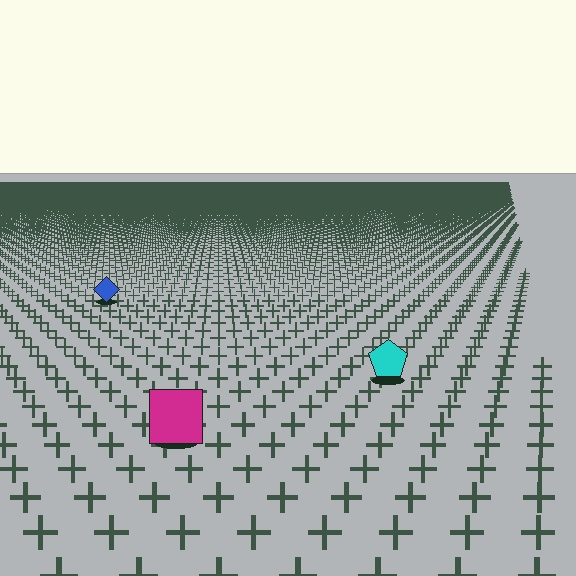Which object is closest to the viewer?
The magenta square is closest. The texture marks near it are larger and more spread out.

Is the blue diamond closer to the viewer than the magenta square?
No. The magenta square is closer — you can tell from the texture gradient: the ground texture is coarser near it.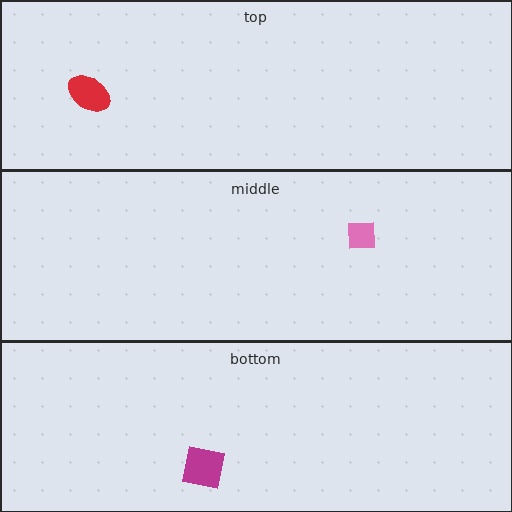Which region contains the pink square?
The middle region.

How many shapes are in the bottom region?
1.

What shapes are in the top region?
The red ellipse.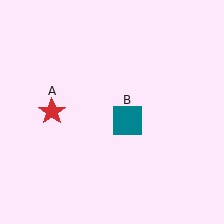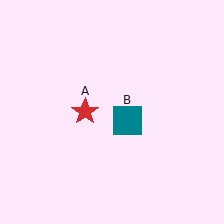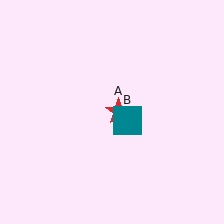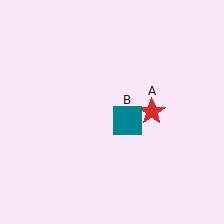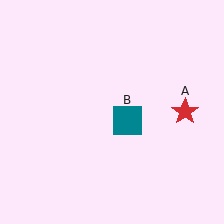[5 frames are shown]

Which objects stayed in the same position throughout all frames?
Teal square (object B) remained stationary.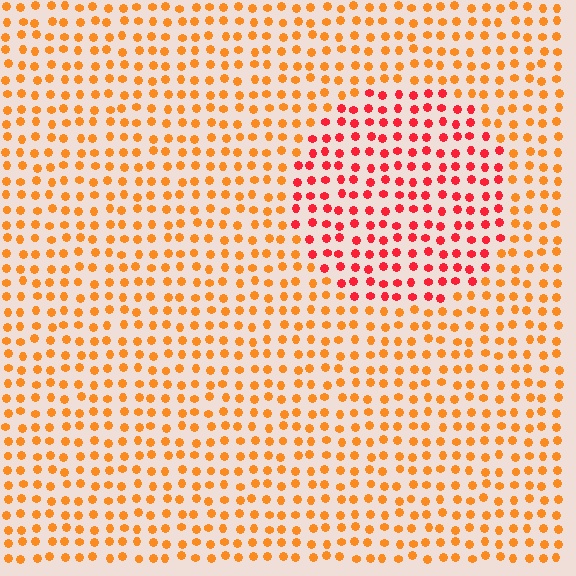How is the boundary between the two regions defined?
The boundary is defined purely by a slight shift in hue (about 36 degrees). Spacing, size, and orientation are identical on both sides.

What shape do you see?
I see a circle.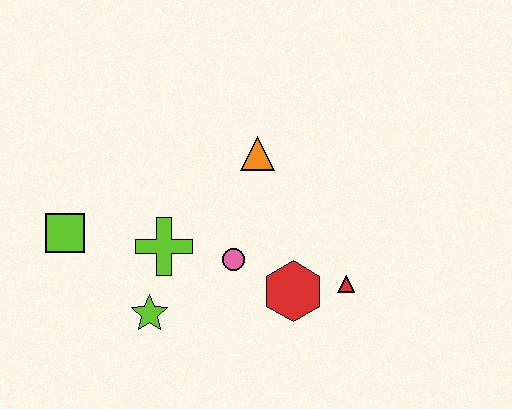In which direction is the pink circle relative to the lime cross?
The pink circle is to the right of the lime cross.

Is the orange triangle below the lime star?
No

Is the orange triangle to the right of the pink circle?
Yes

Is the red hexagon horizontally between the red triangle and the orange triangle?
Yes